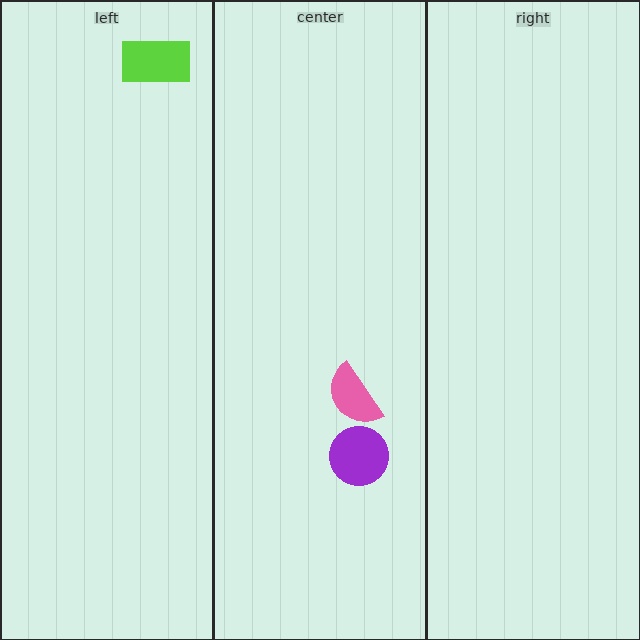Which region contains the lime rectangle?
The left region.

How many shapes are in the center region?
2.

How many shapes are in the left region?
1.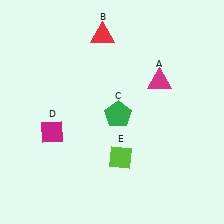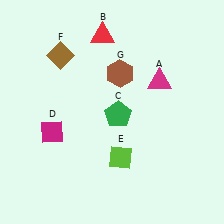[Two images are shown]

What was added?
A brown diamond (F), a brown hexagon (G) were added in Image 2.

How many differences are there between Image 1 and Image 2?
There are 2 differences between the two images.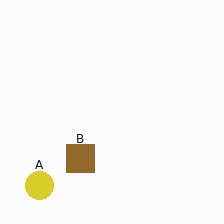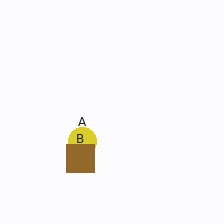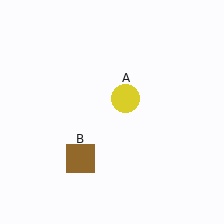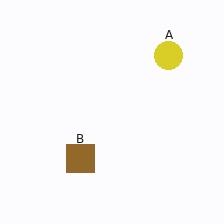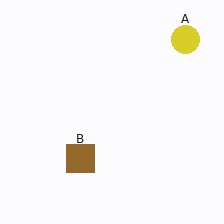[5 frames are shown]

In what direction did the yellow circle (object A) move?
The yellow circle (object A) moved up and to the right.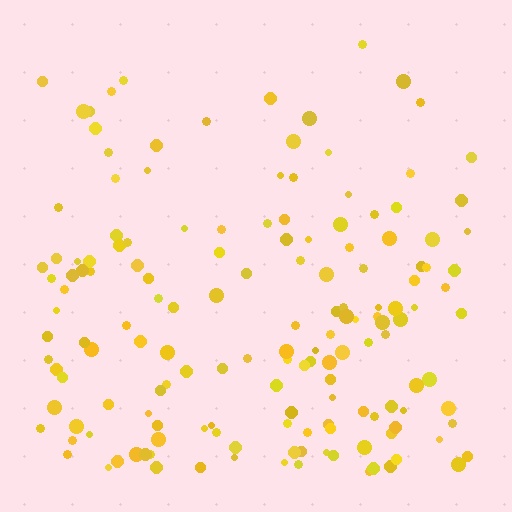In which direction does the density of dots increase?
From top to bottom, with the bottom side densest.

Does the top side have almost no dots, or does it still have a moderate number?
Still a moderate number, just noticeably fewer than the bottom.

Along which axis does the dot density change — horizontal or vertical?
Vertical.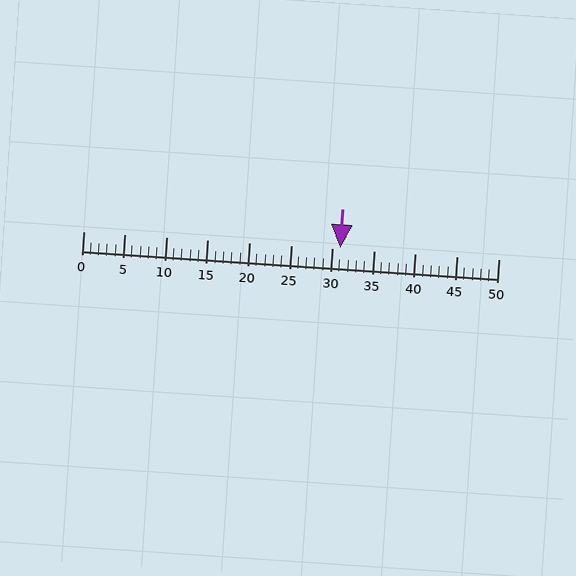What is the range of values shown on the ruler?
The ruler shows values from 0 to 50.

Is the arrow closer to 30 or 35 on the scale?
The arrow is closer to 30.